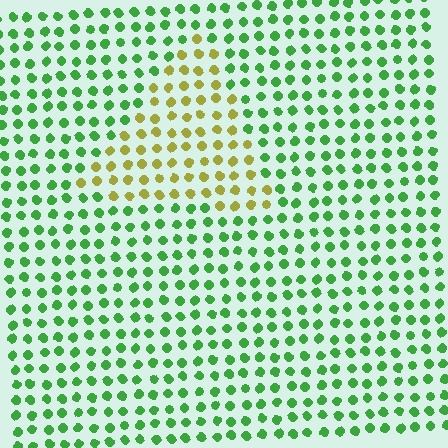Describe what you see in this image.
The image is filled with small green elements in a uniform arrangement. A triangle-shaped region is visible where the elements are tinted to a slightly different hue, forming a subtle color boundary.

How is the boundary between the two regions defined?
The boundary is defined purely by a slight shift in hue (about 58 degrees). Spacing, size, and orientation are identical on both sides.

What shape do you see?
I see a triangle.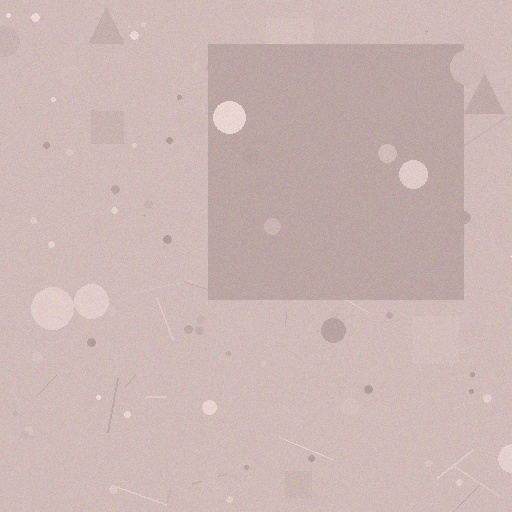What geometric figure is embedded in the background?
A square is embedded in the background.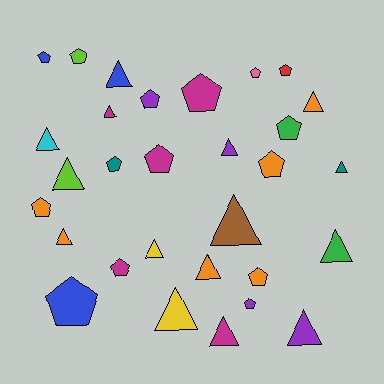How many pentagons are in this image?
There are 15 pentagons.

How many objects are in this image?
There are 30 objects.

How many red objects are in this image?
There is 1 red object.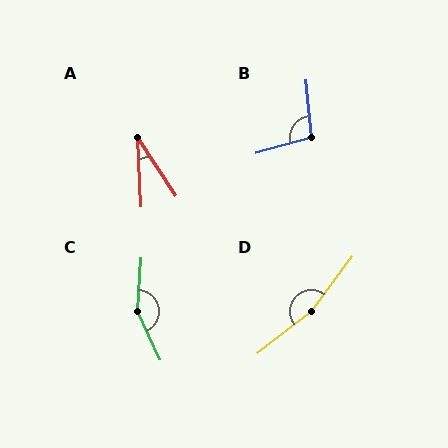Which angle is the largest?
D, at approximately 165 degrees.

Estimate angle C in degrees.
Approximately 150 degrees.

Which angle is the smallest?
A, at approximately 30 degrees.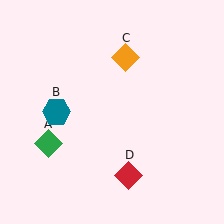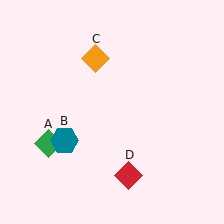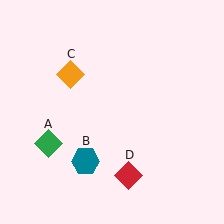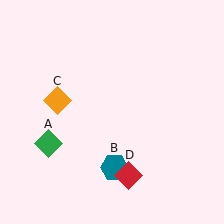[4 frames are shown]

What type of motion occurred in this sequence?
The teal hexagon (object B), orange diamond (object C) rotated counterclockwise around the center of the scene.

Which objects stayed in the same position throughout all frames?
Green diamond (object A) and red diamond (object D) remained stationary.